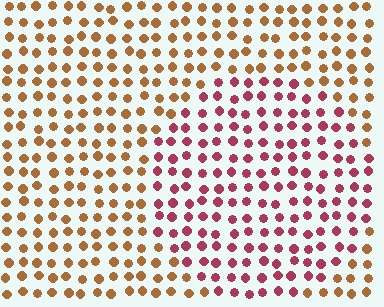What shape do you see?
I see a circle.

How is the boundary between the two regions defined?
The boundary is defined purely by a slight shift in hue (about 45 degrees). Spacing, size, and orientation are identical on both sides.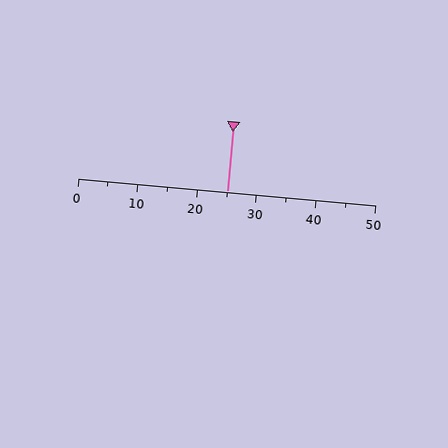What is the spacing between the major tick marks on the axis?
The major ticks are spaced 10 apart.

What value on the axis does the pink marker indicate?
The marker indicates approximately 25.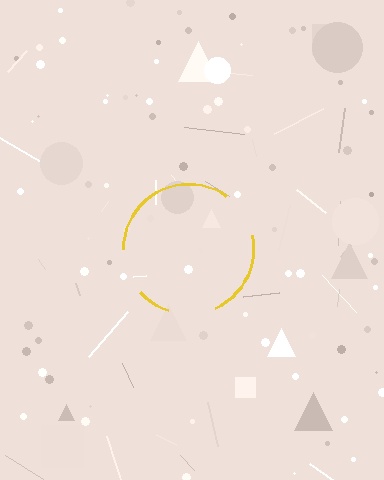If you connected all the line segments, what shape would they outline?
They would outline a circle.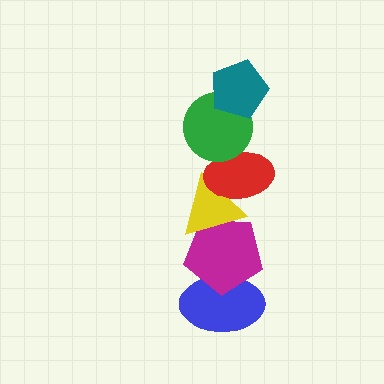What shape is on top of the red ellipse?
The green circle is on top of the red ellipse.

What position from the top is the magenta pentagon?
The magenta pentagon is 5th from the top.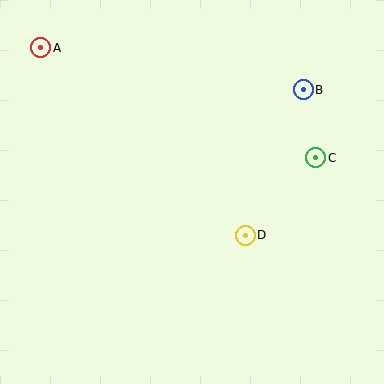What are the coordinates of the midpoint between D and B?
The midpoint between D and B is at (274, 162).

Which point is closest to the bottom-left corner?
Point D is closest to the bottom-left corner.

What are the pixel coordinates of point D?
Point D is at (245, 235).